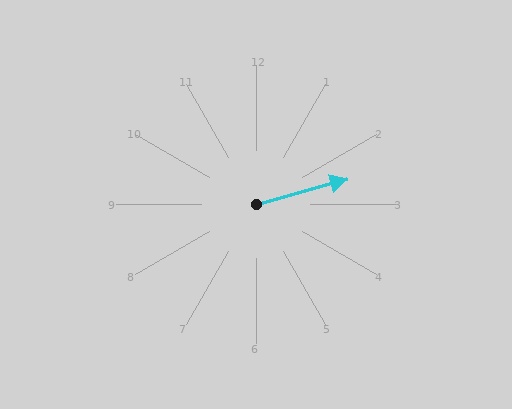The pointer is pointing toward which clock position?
Roughly 2 o'clock.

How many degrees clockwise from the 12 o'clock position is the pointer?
Approximately 74 degrees.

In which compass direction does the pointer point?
East.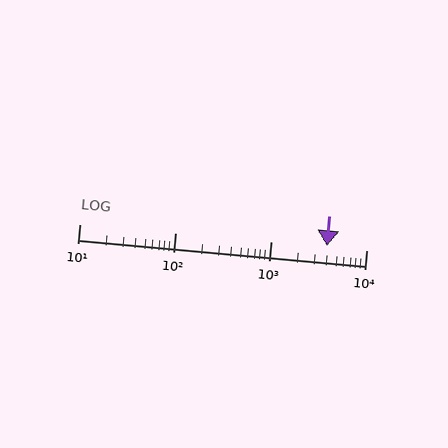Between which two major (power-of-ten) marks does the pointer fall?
The pointer is between 1000 and 10000.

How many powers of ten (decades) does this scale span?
The scale spans 3 decades, from 10 to 10000.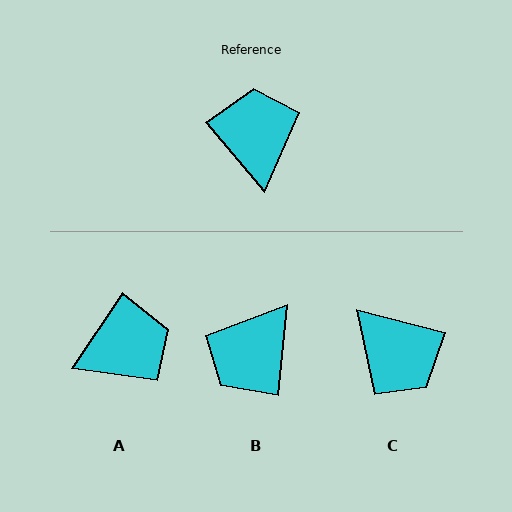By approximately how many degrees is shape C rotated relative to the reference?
Approximately 144 degrees clockwise.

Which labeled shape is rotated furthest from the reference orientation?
C, about 144 degrees away.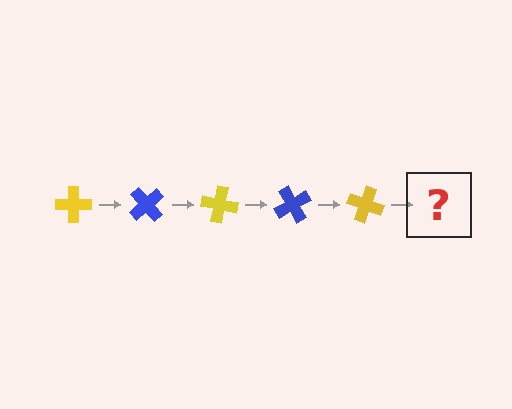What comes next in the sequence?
The next element should be a blue cross, rotated 250 degrees from the start.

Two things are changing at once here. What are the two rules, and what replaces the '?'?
The two rules are that it rotates 50 degrees each step and the color cycles through yellow and blue. The '?' should be a blue cross, rotated 250 degrees from the start.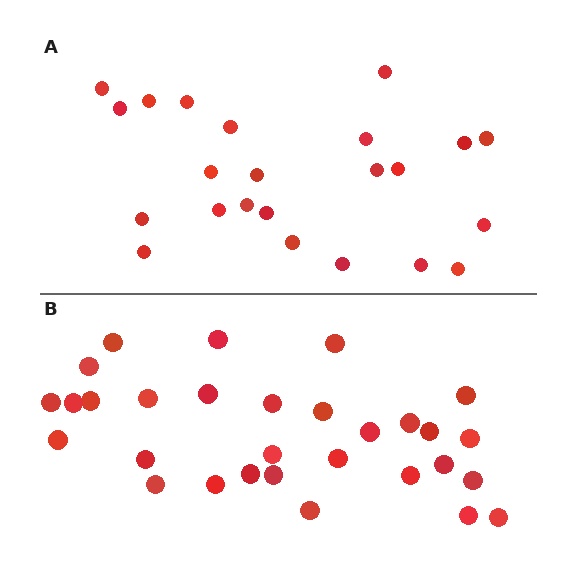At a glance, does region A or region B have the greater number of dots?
Region B (the bottom region) has more dots.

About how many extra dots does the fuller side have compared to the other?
Region B has roughly 8 or so more dots than region A.